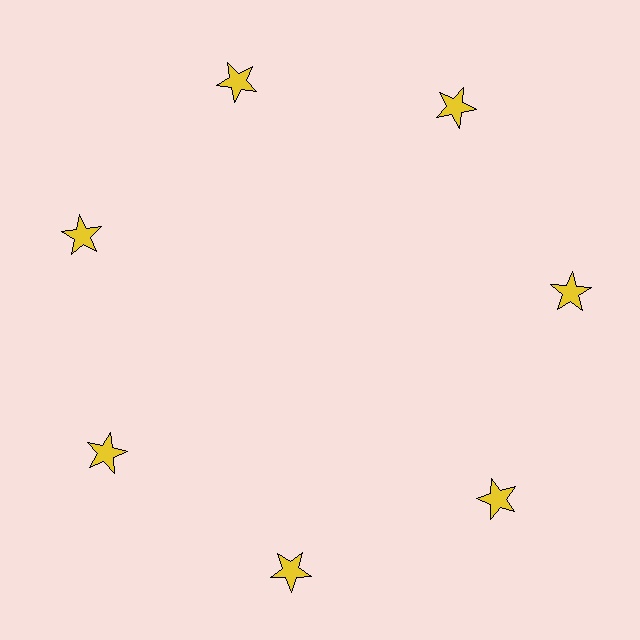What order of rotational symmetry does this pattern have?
This pattern has 7-fold rotational symmetry.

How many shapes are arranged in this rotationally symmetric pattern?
There are 7 shapes, arranged in 7 groups of 1.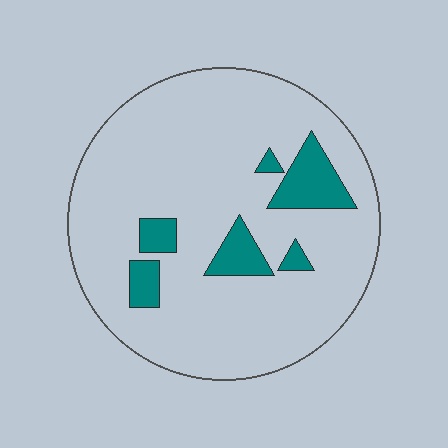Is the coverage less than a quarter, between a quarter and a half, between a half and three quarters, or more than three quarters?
Less than a quarter.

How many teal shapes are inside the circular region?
6.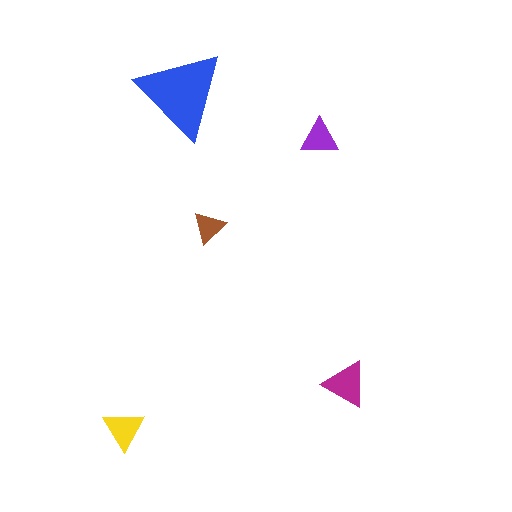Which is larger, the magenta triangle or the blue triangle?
The blue one.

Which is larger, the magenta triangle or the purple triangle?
The magenta one.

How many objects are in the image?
There are 5 objects in the image.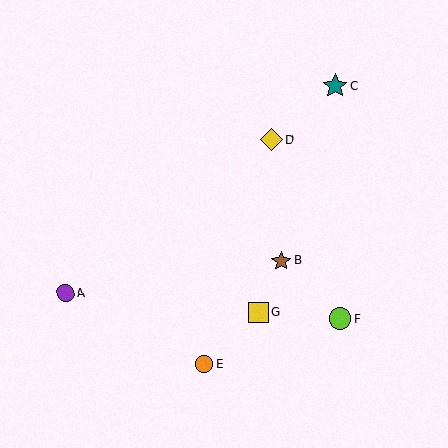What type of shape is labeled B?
Shape B is a brown star.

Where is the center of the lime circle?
The center of the lime circle is at (340, 319).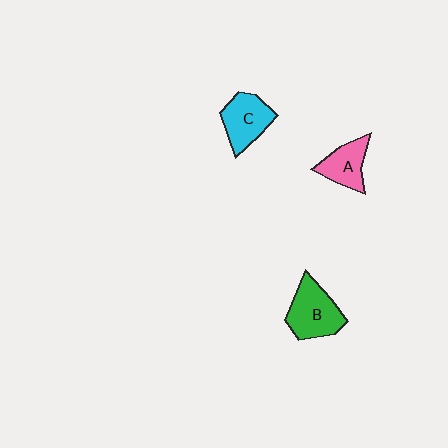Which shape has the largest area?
Shape B (green).